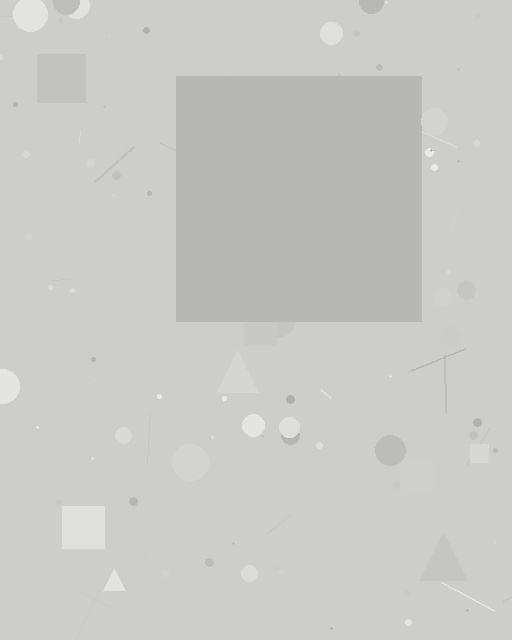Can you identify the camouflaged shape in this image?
The camouflaged shape is a square.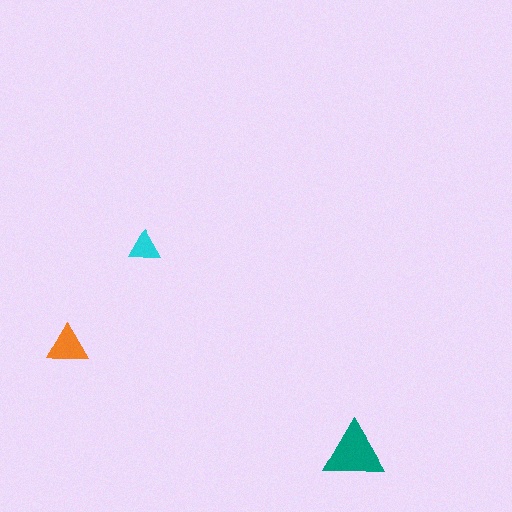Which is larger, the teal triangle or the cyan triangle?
The teal one.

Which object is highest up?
The cyan triangle is topmost.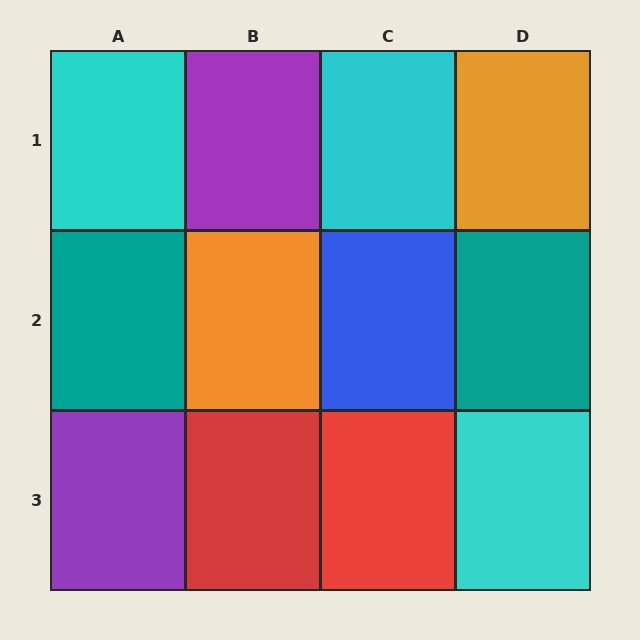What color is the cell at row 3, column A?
Purple.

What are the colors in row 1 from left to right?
Cyan, purple, cyan, orange.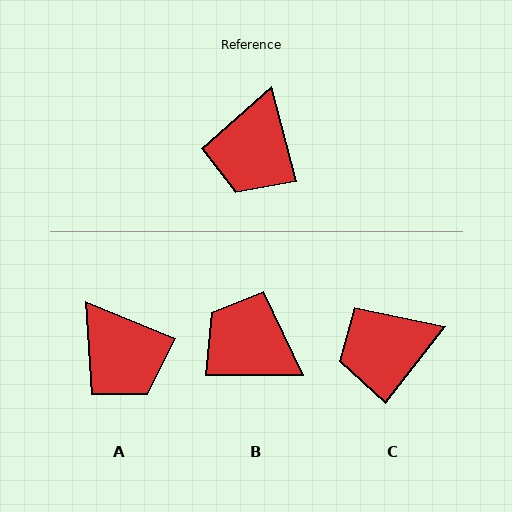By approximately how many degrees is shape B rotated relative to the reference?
Approximately 105 degrees clockwise.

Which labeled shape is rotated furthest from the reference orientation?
B, about 105 degrees away.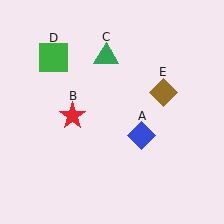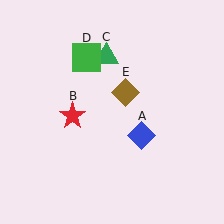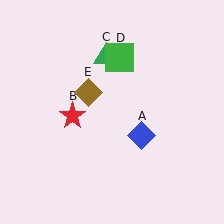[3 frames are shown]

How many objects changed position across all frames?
2 objects changed position: green square (object D), brown diamond (object E).